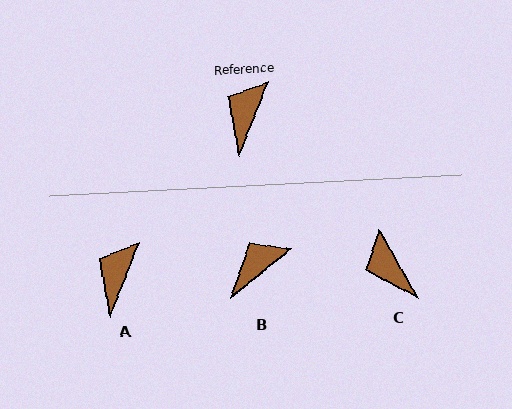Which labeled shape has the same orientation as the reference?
A.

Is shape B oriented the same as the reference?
No, it is off by about 29 degrees.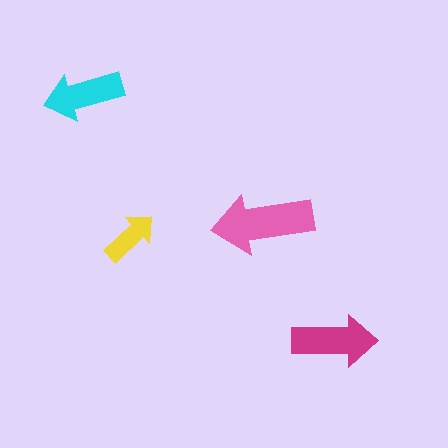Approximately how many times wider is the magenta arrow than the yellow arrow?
About 1.5 times wider.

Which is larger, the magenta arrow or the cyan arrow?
The magenta one.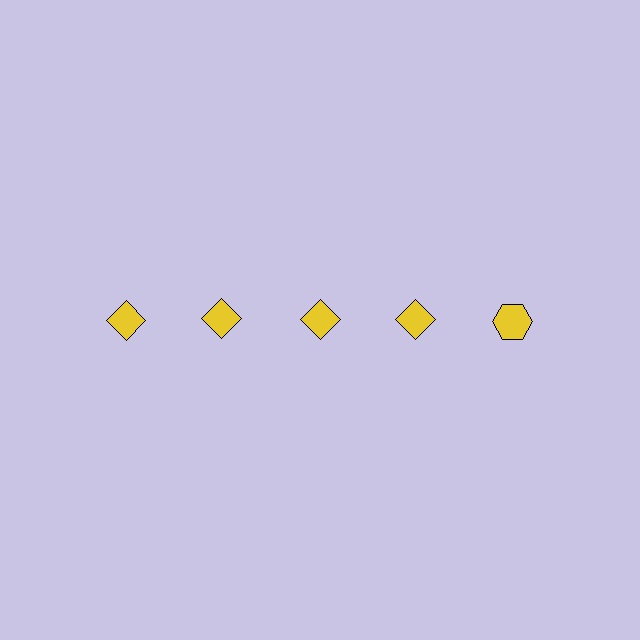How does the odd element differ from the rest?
It has a different shape: hexagon instead of diamond.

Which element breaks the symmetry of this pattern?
The yellow hexagon in the top row, rightmost column breaks the symmetry. All other shapes are yellow diamonds.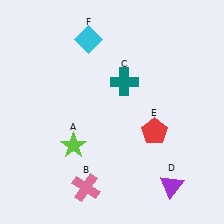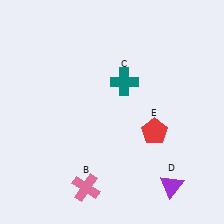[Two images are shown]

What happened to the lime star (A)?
The lime star (A) was removed in Image 2. It was in the bottom-left area of Image 1.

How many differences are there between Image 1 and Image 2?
There are 2 differences between the two images.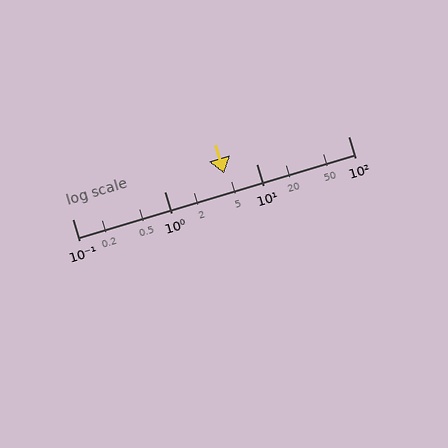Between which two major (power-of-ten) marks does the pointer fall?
The pointer is between 1 and 10.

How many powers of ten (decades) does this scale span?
The scale spans 3 decades, from 0.1 to 100.